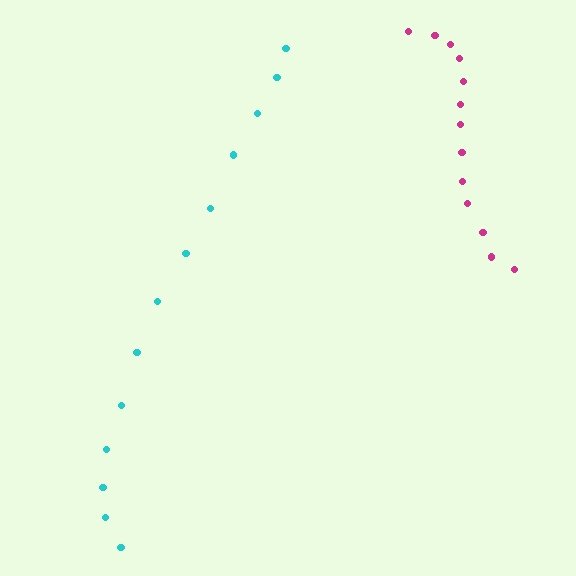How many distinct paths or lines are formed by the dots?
There are 2 distinct paths.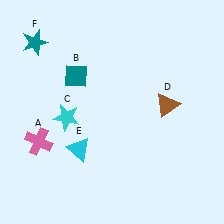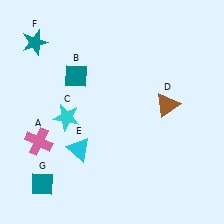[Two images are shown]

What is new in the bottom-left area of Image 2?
A teal diamond (G) was added in the bottom-left area of Image 2.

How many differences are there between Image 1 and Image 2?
There is 1 difference between the two images.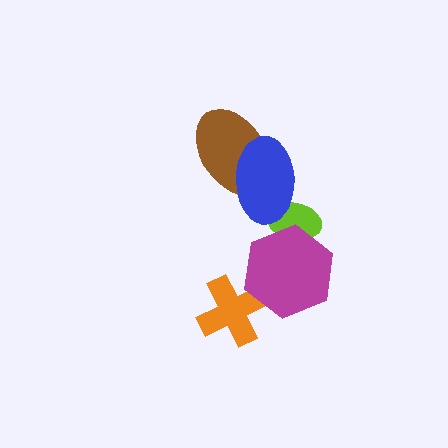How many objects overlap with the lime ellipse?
2 objects overlap with the lime ellipse.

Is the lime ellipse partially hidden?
Yes, it is partially covered by another shape.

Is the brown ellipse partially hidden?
Yes, it is partially covered by another shape.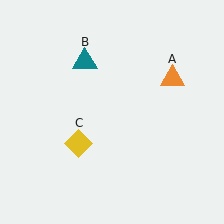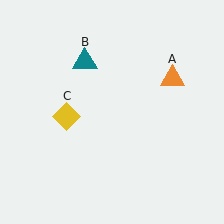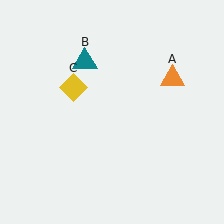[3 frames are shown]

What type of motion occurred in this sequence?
The yellow diamond (object C) rotated clockwise around the center of the scene.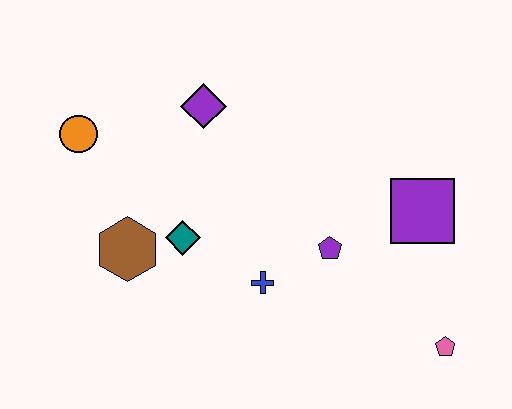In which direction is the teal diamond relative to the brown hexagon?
The teal diamond is to the right of the brown hexagon.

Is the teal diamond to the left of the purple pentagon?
Yes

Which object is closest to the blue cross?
The purple pentagon is closest to the blue cross.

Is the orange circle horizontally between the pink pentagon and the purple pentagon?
No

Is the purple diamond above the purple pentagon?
Yes